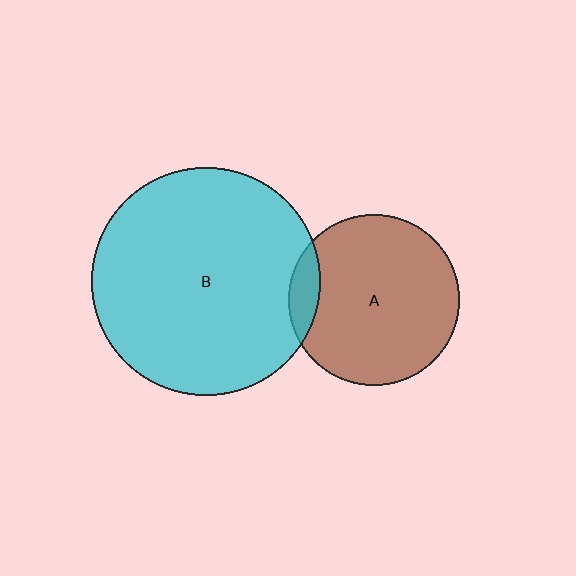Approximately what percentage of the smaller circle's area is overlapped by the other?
Approximately 10%.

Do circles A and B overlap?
Yes.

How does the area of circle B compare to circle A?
Approximately 1.8 times.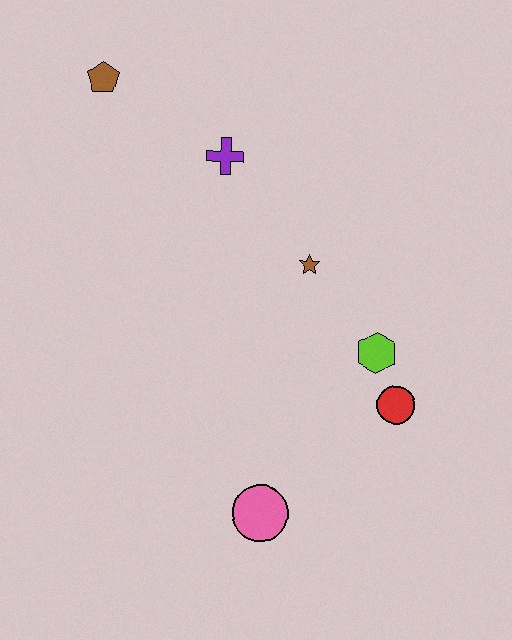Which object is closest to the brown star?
The lime hexagon is closest to the brown star.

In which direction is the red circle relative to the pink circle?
The red circle is to the right of the pink circle.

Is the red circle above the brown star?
No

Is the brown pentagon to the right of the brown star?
No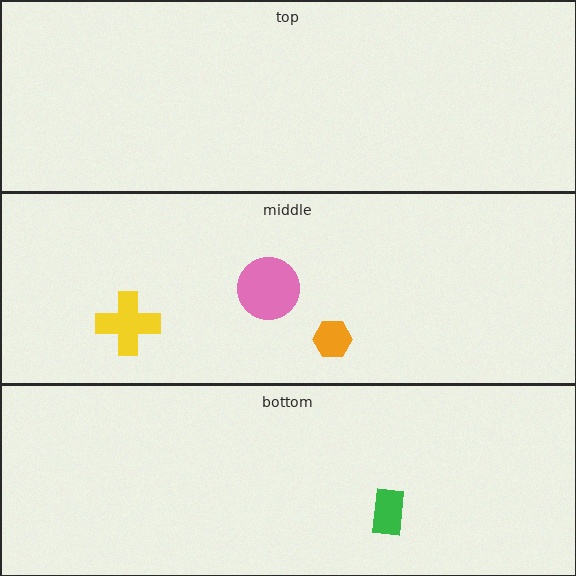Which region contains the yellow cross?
The middle region.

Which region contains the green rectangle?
The bottom region.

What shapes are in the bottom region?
The green rectangle.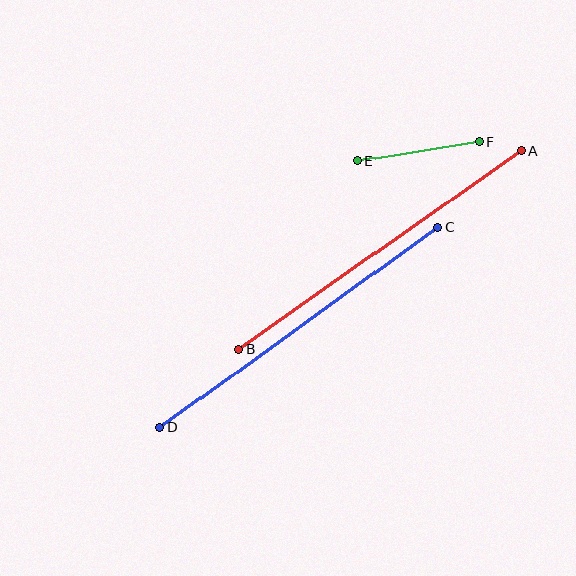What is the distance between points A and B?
The distance is approximately 345 pixels.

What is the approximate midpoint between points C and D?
The midpoint is at approximately (299, 327) pixels.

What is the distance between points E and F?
The distance is approximately 124 pixels.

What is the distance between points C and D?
The distance is approximately 343 pixels.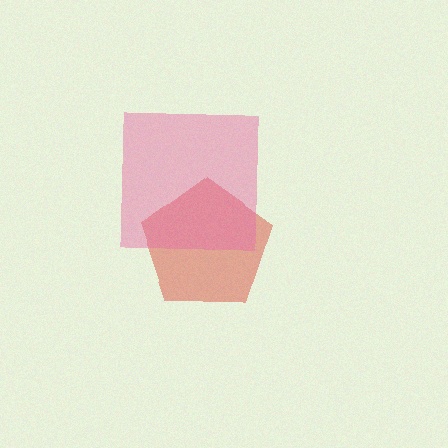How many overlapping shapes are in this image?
There are 2 overlapping shapes in the image.